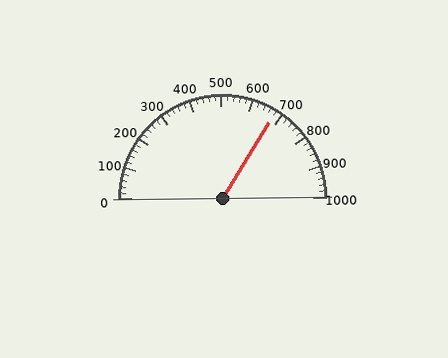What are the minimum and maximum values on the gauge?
The gauge ranges from 0 to 1000.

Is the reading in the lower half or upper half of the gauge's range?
The reading is in the upper half of the range (0 to 1000).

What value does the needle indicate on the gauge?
The needle indicates approximately 680.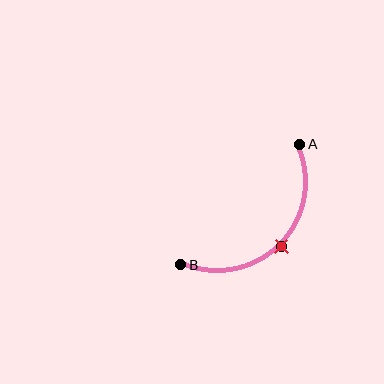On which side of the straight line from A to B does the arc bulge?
The arc bulges below and to the right of the straight line connecting A and B.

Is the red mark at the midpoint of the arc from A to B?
Yes. The red mark lies on the arc at equal arc-length from both A and B — it is the arc midpoint.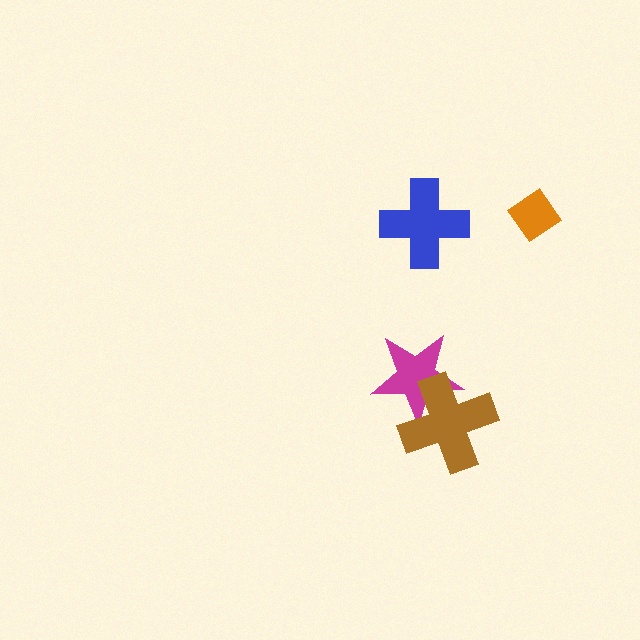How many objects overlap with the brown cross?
1 object overlaps with the brown cross.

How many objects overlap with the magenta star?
1 object overlaps with the magenta star.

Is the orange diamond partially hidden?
No, no other shape covers it.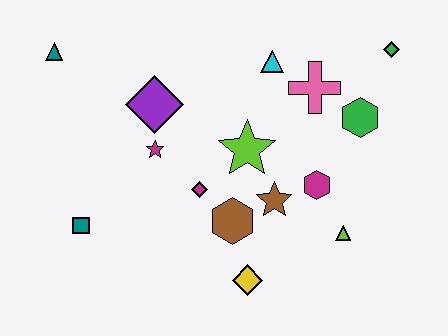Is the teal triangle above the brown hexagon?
Yes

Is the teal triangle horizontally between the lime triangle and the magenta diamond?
No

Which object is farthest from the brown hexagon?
The teal triangle is farthest from the brown hexagon.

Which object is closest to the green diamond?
The green hexagon is closest to the green diamond.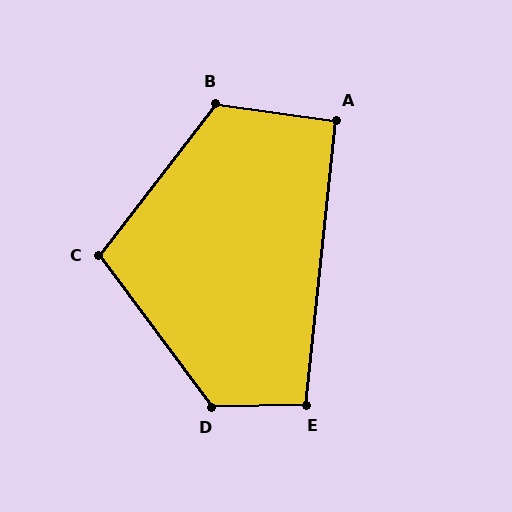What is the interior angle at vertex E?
Approximately 97 degrees (obtuse).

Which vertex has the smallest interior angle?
A, at approximately 92 degrees.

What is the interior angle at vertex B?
Approximately 120 degrees (obtuse).